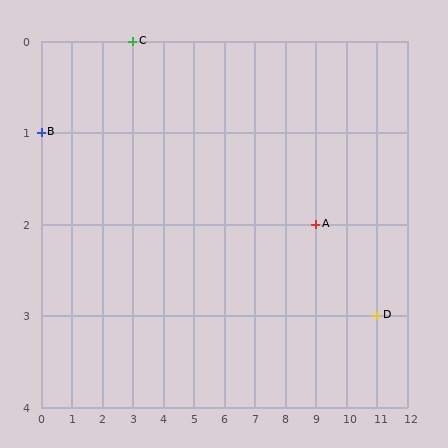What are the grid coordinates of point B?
Point B is at grid coordinates (0, 1).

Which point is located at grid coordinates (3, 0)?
Point C is at (3, 0).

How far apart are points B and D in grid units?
Points B and D are 11 columns and 2 rows apart (about 11.2 grid units diagonally).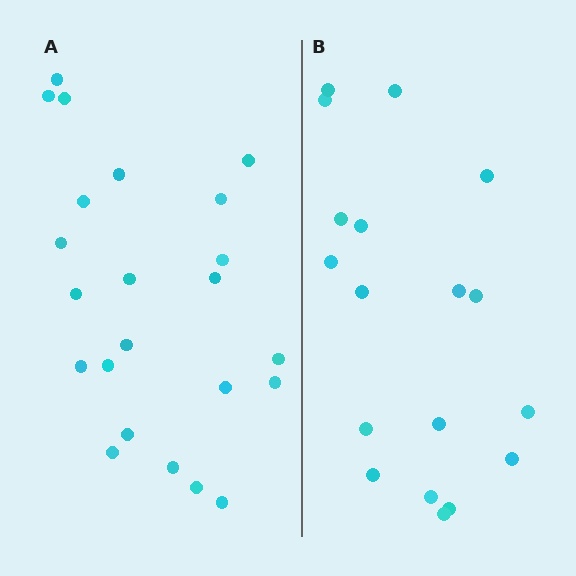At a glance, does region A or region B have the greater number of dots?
Region A (the left region) has more dots.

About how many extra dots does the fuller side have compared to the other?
Region A has about 5 more dots than region B.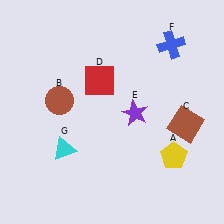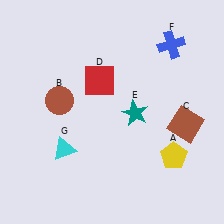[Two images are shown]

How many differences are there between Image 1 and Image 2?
There is 1 difference between the two images.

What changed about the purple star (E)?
In Image 1, E is purple. In Image 2, it changed to teal.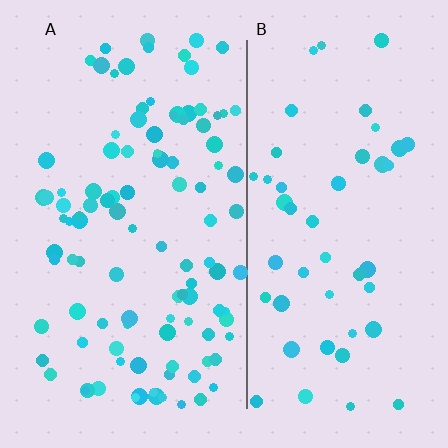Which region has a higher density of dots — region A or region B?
A (the left).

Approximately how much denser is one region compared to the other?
Approximately 2.2× — region A over region B.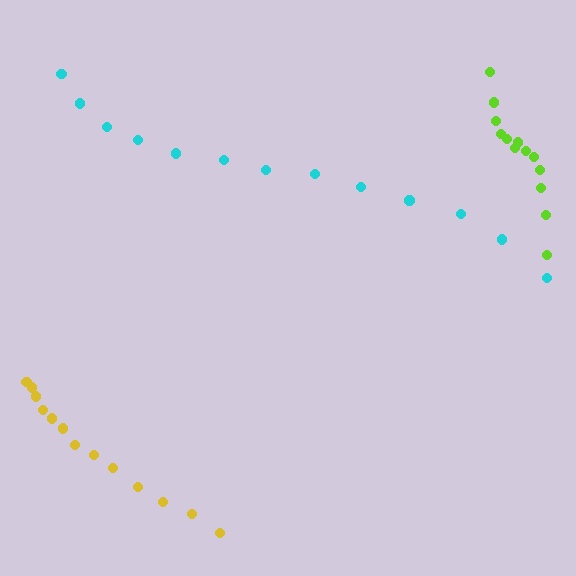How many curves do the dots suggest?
There are 3 distinct paths.